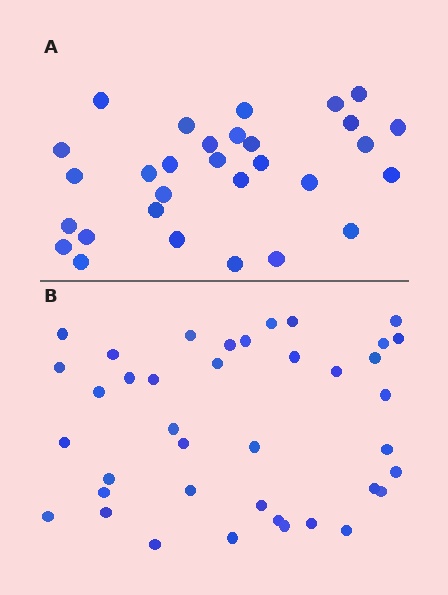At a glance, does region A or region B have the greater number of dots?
Region B (the bottom region) has more dots.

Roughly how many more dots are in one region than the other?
Region B has roughly 8 or so more dots than region A.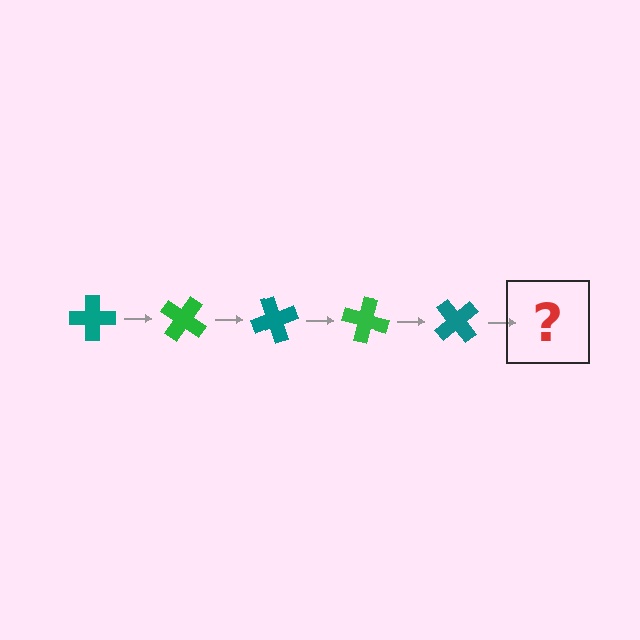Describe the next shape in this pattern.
It should be a green cross, rotated 175 degrees from the start.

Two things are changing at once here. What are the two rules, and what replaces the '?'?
The two rules are that it rotates 35 degrees each step and the color cycles through teal and green. The '?' should be a green cross, rotated 175 degrees from the start.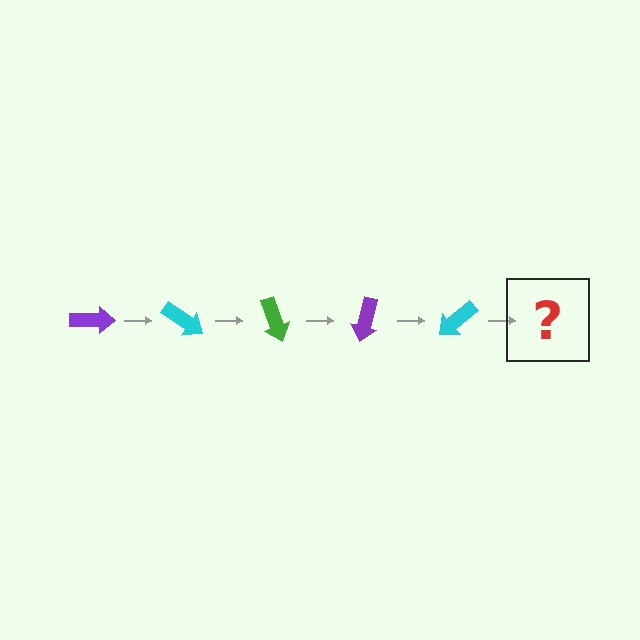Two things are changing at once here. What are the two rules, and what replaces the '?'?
The two rules are that it rotates 35 degrees each step and the color cycles through purple, cyan, and green. The '?' should be a green arrow, rotated 175 degrees from the start.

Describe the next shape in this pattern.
It should be a green arrow, rotated 175 degrees from the start.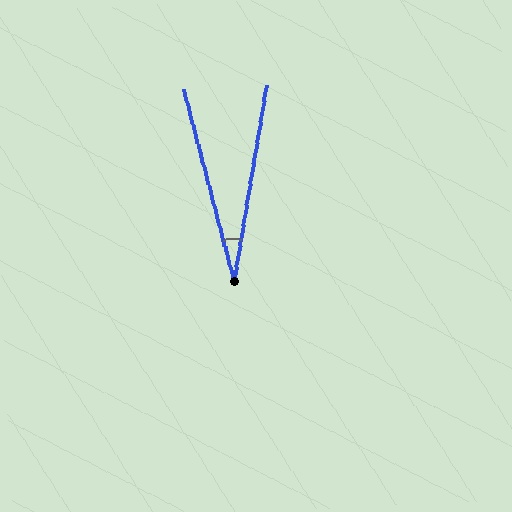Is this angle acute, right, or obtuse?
It is acute.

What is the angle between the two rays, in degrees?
Approximately 24 degrees.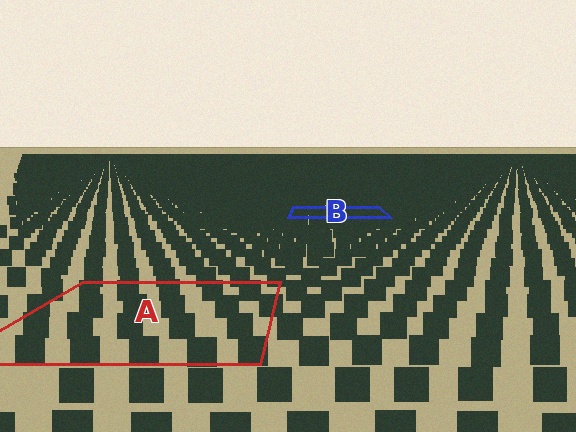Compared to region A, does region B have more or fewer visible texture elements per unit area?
Region B has more texture elements per unit area — they are packed more densely because it is farther away.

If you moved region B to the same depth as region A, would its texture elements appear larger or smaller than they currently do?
They would appear larger. At a closer depth, the same texture elements are projected at a bigger on-screen size.